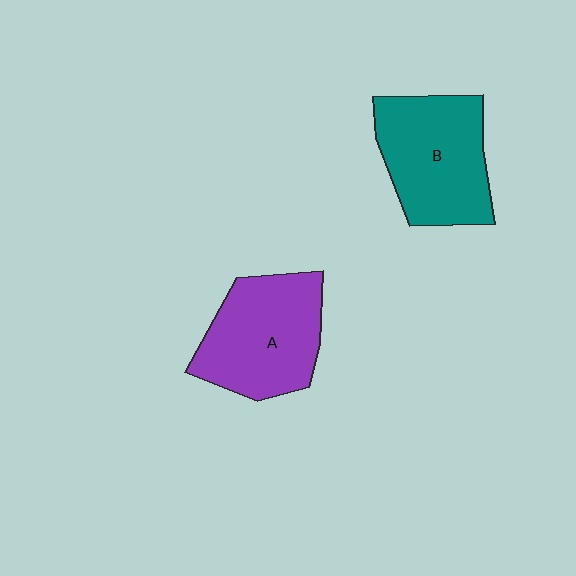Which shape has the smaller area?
Shape A (purple).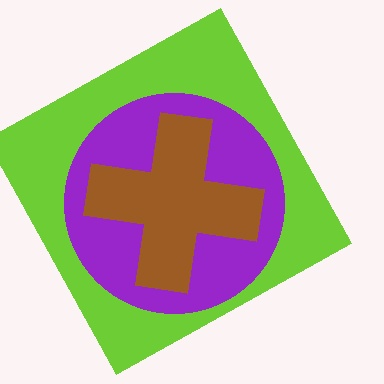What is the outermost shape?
The lime square.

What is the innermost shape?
The brown cross.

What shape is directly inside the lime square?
The purple circle.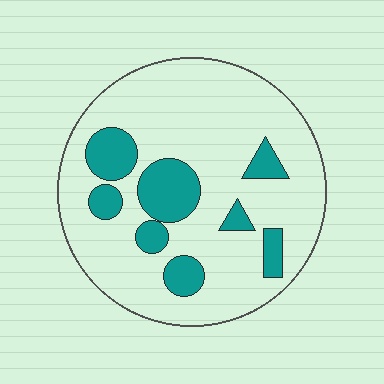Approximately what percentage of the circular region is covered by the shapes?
Approximately 20%.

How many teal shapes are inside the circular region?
8.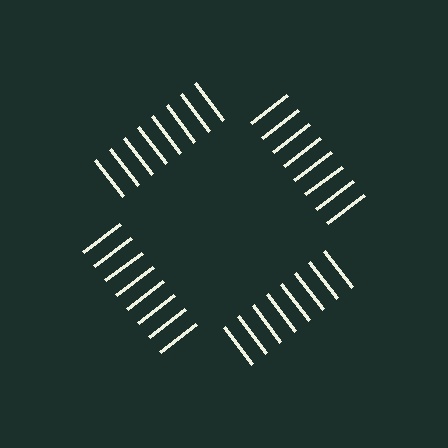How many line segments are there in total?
32 — 8 along each of the 4 edges.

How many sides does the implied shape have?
4 sides — the line-ends trace a square.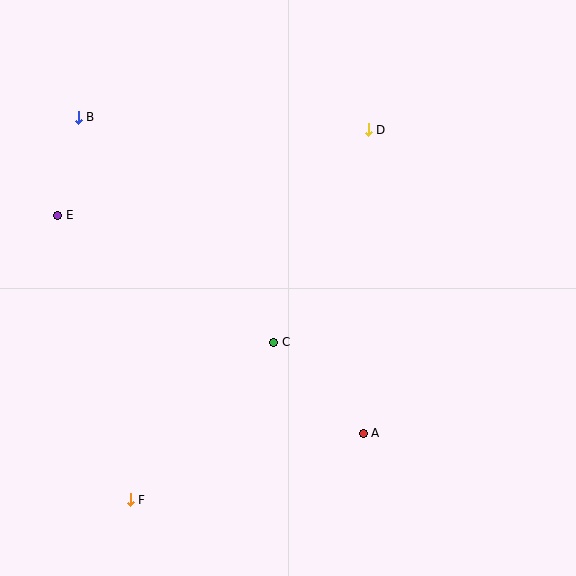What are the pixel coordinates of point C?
Point C is at (274, 342).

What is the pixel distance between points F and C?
The distance between F and C is 213 pixels.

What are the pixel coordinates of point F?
Point F is at (130, 500).